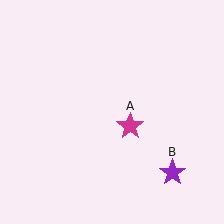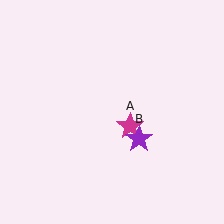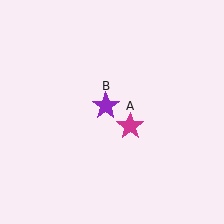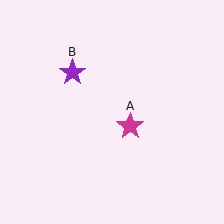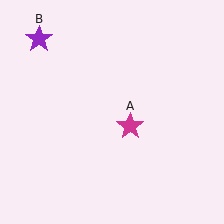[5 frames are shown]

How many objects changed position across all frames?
1 object changed position: purple star (object B).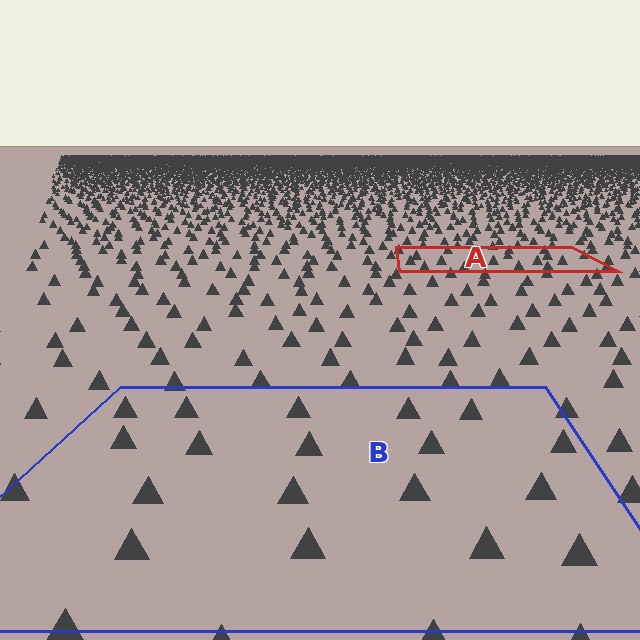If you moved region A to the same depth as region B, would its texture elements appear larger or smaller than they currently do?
They would appear larger. At a closer depth, the same texture elements are projected at a bigger on-screen size.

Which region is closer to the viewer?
Region B is closer. The texture elements there are larger and more spread out.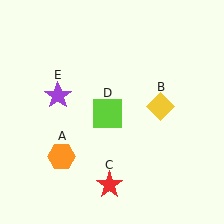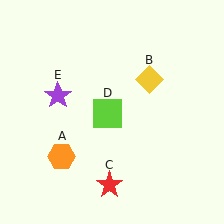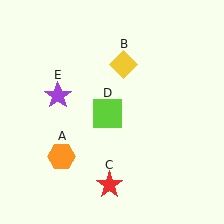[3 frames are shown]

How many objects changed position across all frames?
1 object changed position: yellow diamond (object B).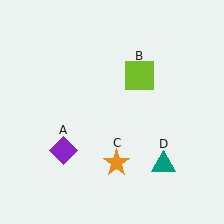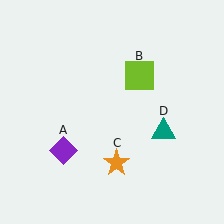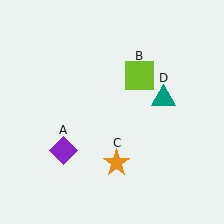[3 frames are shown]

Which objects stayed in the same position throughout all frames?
Purple diamond (object A) and lime square (object B) and orange star (object C) remained stationary.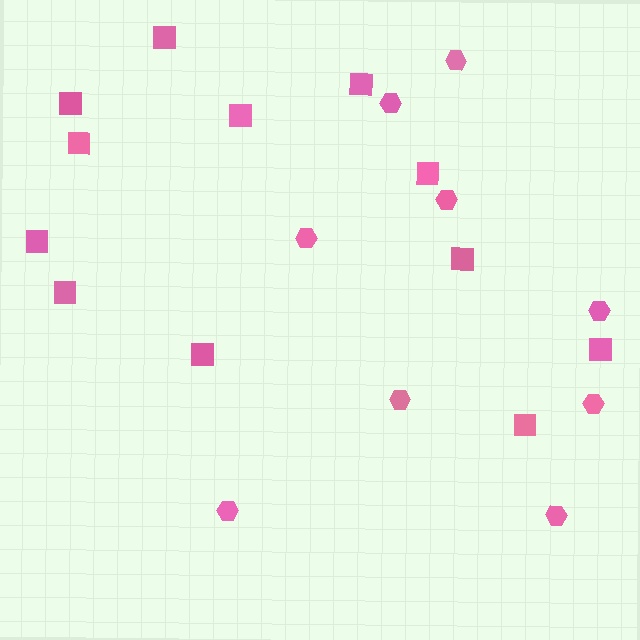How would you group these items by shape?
There are 2 groups: one group of squares (12) and one group of hexagons (9).